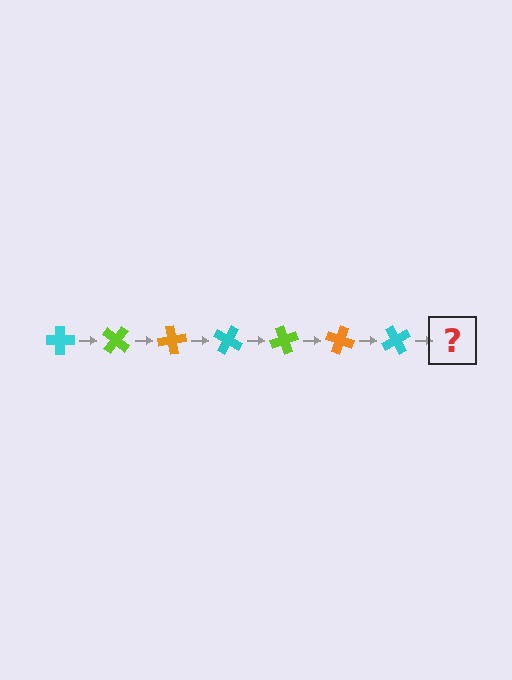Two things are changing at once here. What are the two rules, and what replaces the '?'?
The two rules are that it rotates 40 degrees each step and the color cycles through cyan, lime, and orange. The '?' should be a lime cross, rotated 280 degrees from the start.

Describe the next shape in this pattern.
It should be a lime cross, rotated 280 degrees from the start.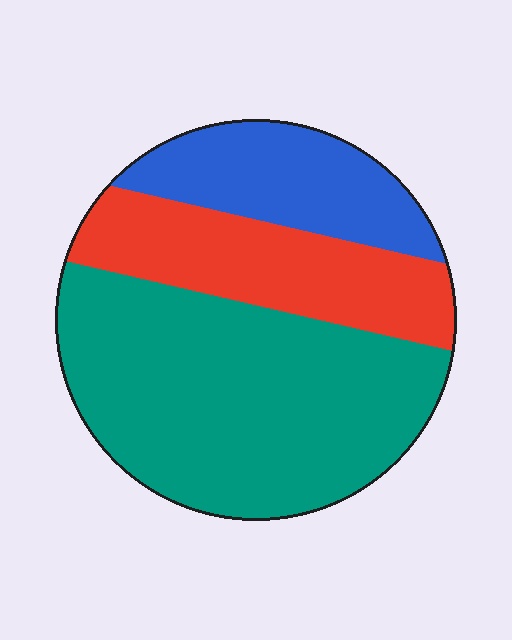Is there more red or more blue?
Red.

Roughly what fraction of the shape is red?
Red covers roughly 25% of the shape.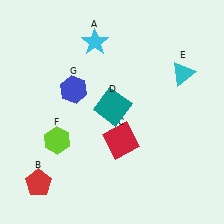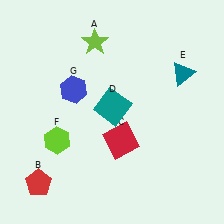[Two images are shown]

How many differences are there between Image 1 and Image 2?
There are 2 differences between the two images.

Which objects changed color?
A changed from cyan to lime. E changed from cyan to teal.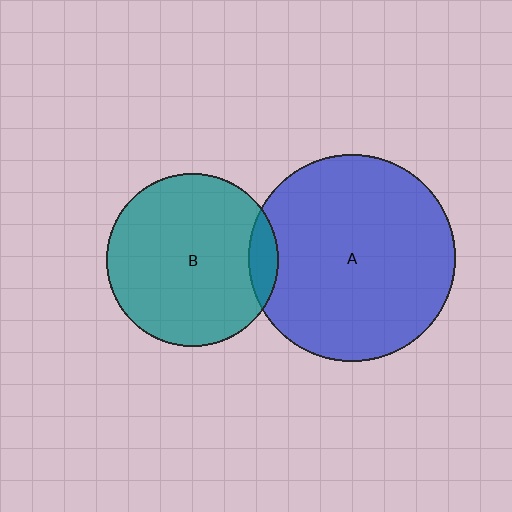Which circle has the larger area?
Circle A (blue).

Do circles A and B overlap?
Yes.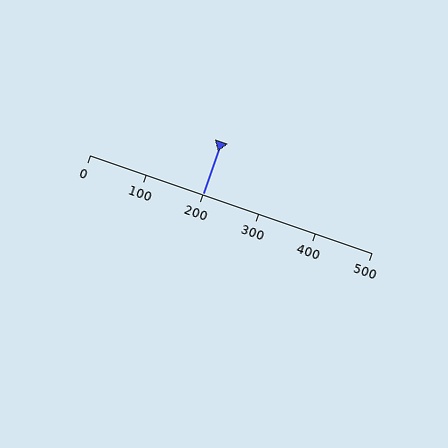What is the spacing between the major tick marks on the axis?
The major ticks are spaced 100 apart.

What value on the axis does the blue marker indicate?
The marker indicates approximately 200.